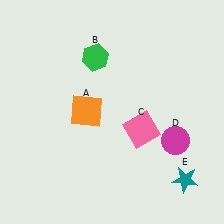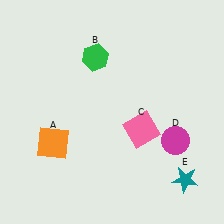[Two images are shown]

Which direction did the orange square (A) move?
The orange square (A) moved left.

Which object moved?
The orange square (A) moved left.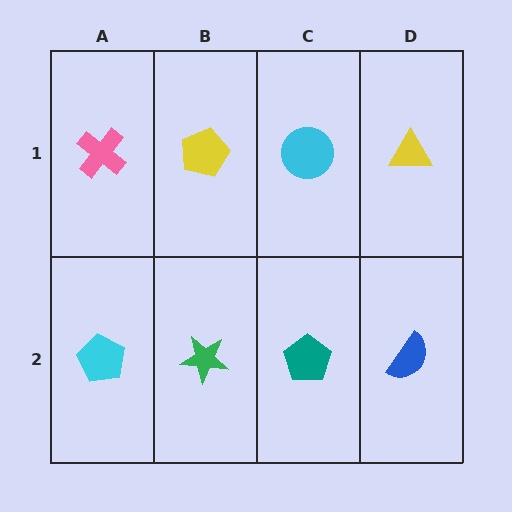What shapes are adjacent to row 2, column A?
A pink cross (row 1, column A), a green star (row 2, column B).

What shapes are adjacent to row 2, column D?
A yellow triangle (row 1, column D), a teal pentagon (row 2, column C).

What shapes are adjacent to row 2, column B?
A yellow pentagon (row 1, column B), a cyan pentagon (row 2, column A), a teal pentagon (row 2, column C).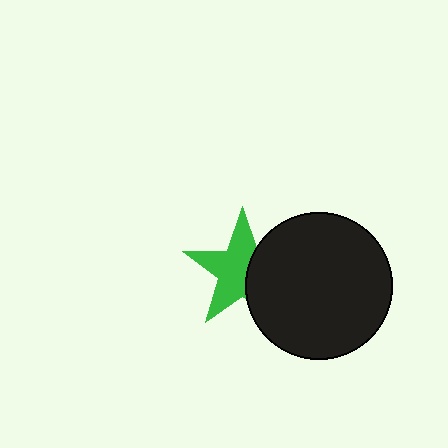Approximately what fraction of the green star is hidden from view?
Roughly 39% of the green star is hidden behind the black circle.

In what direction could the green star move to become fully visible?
The green star could move left. That would shift it out from behind the black circle entirely.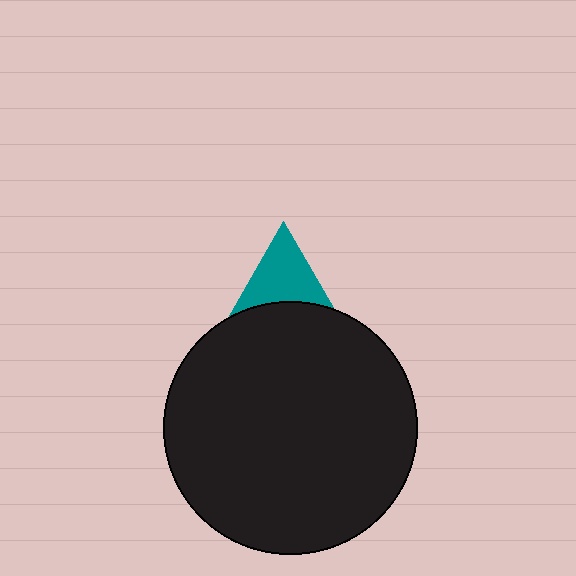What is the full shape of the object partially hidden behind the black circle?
The partially hidden object is a teal triangle.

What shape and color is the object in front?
The object in front is a black circle.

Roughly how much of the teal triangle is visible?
About half of it is visible (roughly 48%).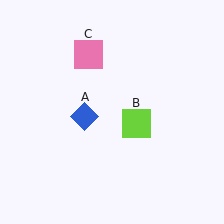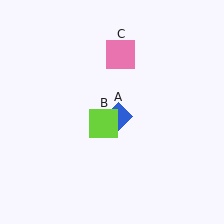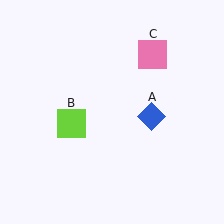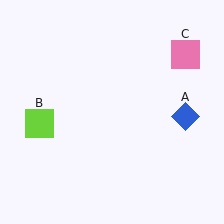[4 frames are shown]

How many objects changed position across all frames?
3 objects changed position: blue diamond (object A), lime square (object B), pink square (object C).